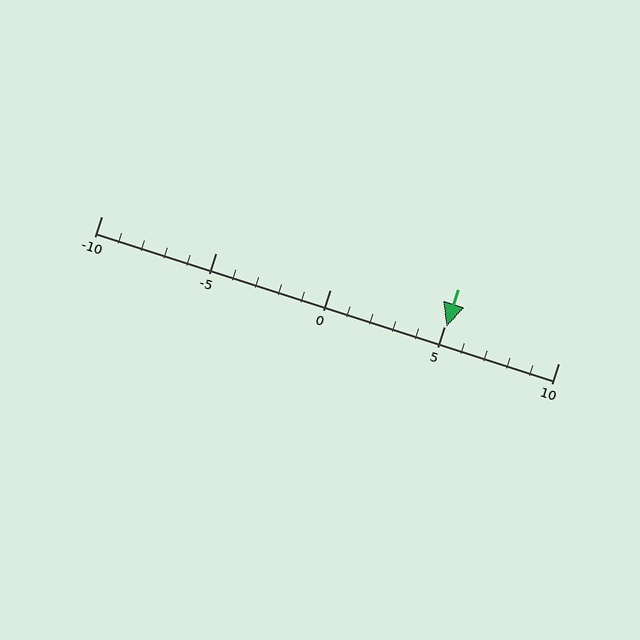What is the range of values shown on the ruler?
The ruler shows values from -10 to 10.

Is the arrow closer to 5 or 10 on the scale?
The arrow is closer to 5.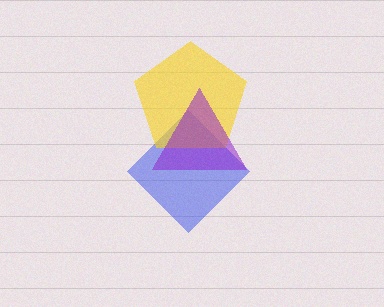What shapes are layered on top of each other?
The layered shapes are: a blue diamond, a yellow pentagon, a purple triangle.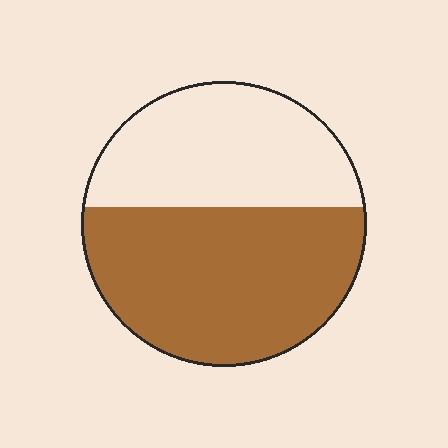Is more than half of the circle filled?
Yes.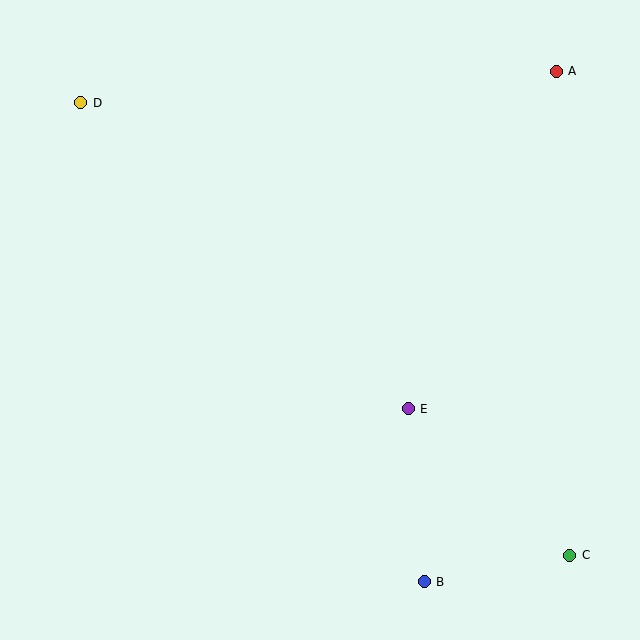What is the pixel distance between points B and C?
The distance between B and C is 148 pixels.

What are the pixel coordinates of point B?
Point B is at (424, 582).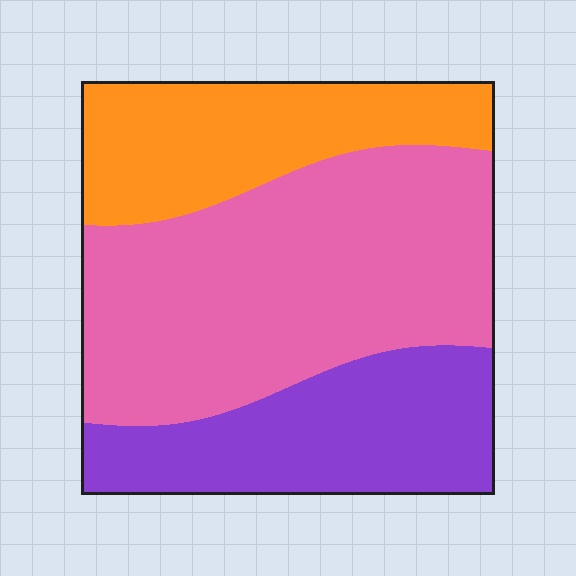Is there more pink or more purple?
Pink.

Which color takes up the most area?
Pink, at roughly 50%.